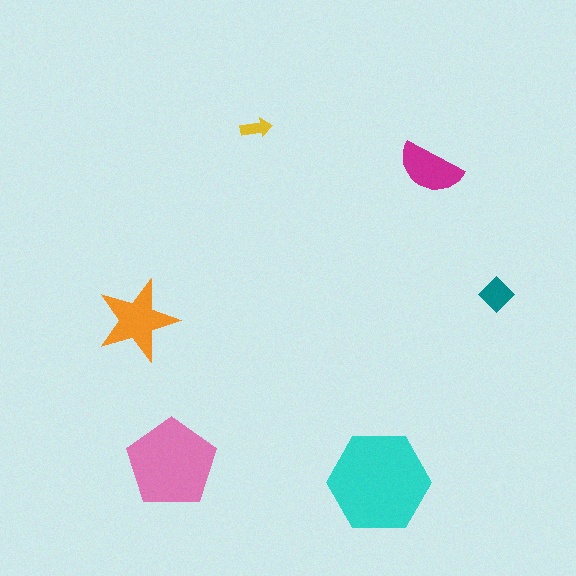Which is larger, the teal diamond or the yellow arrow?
The teal diamond.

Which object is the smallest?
The yellow arrow.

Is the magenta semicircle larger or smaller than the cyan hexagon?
Smaller.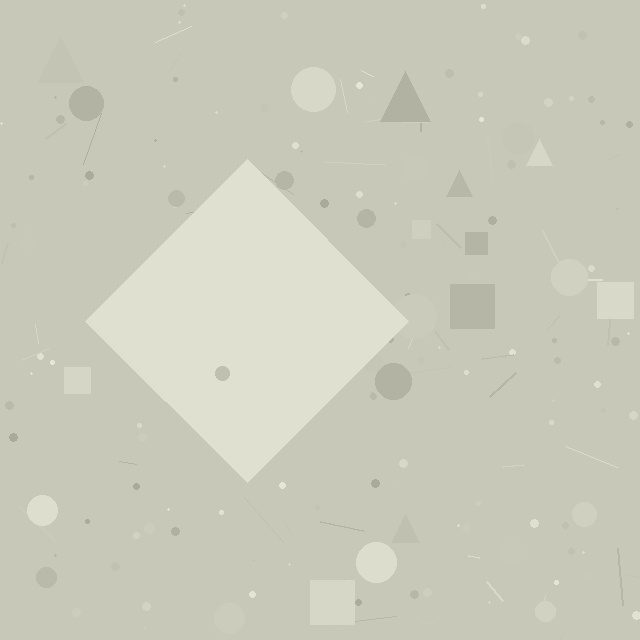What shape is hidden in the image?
A diamond is hidden in the image.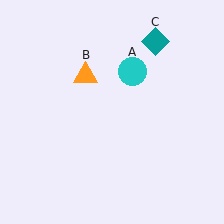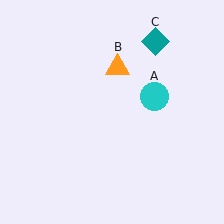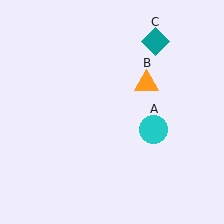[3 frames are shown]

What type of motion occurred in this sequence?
The cyan circle (object A), orange triangle (object B) rotated clockwise around the center of the scene.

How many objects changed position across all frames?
2 objects changed position: cyan circle (object A), orange triangle (object B).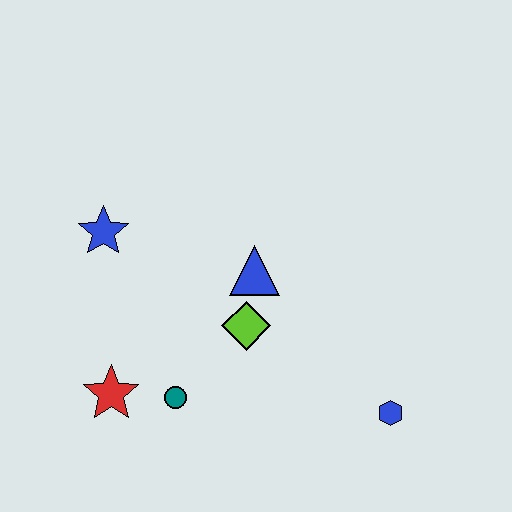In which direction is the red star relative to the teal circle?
The red star is to the left of the teal circle.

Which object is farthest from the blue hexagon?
The blue star is farthest from the blue hexagon.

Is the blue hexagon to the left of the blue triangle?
No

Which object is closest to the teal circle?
The red star is closest to the teal circle.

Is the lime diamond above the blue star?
No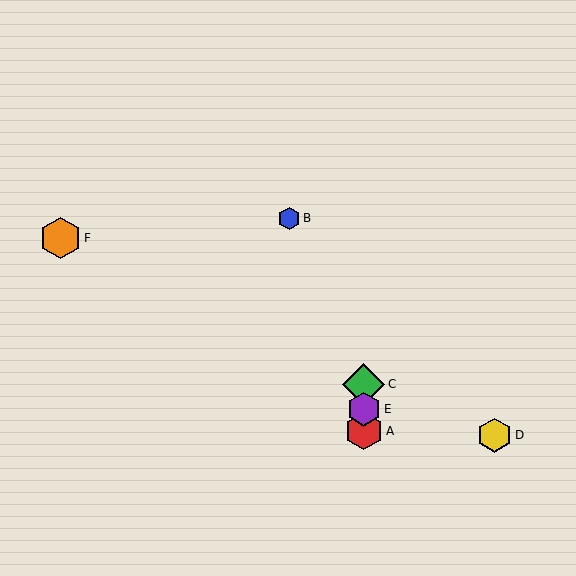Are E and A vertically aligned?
Yes, both are at x≈364.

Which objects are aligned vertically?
Objects A, C, E are aligned vertically.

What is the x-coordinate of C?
Object C is at x≈364.